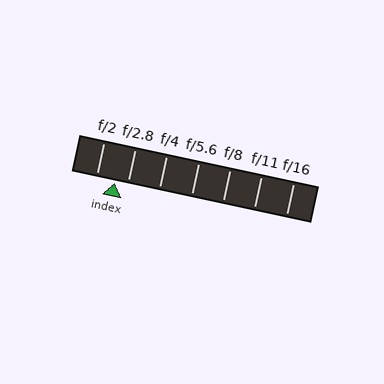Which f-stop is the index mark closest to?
The index mark is closest to f/2.8.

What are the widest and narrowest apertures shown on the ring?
The widest aperture shown is f/2 and the narrowest is f/16.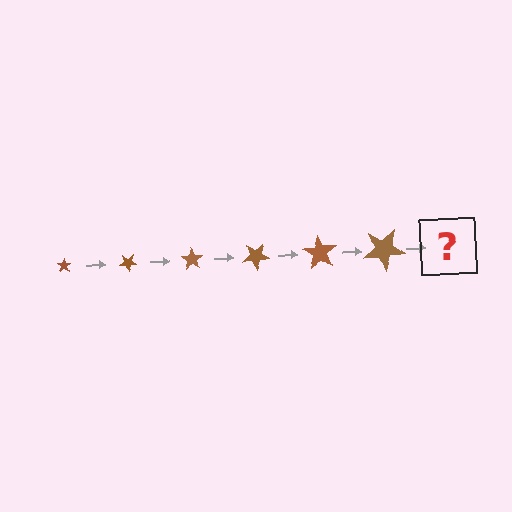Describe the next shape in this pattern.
It should be a star, larger than the previous one and rotated 210 degrees from the start.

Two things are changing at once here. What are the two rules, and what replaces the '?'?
The two rules are that the star grows larger each step and it rotates 35 degrees each step. The '?' should be a star, larger than the previous one and rotated 210 degrees from the start.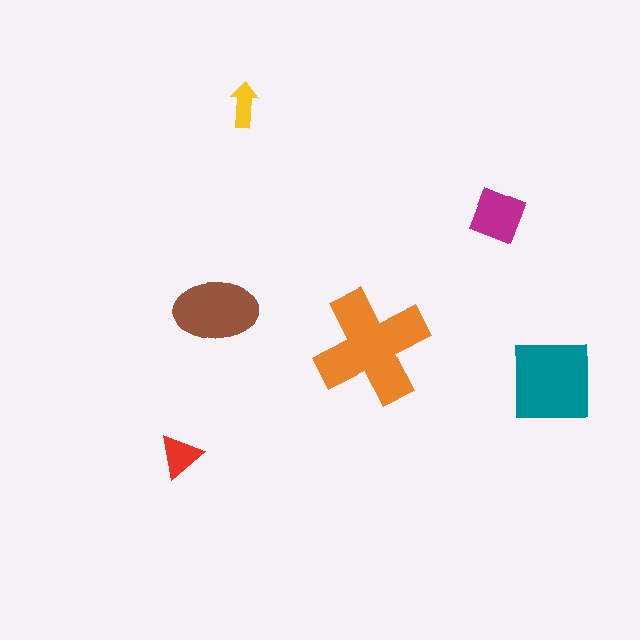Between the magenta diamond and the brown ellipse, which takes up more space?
The brown ellipse.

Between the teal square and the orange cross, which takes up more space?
The orange cross.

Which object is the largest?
The orange cross.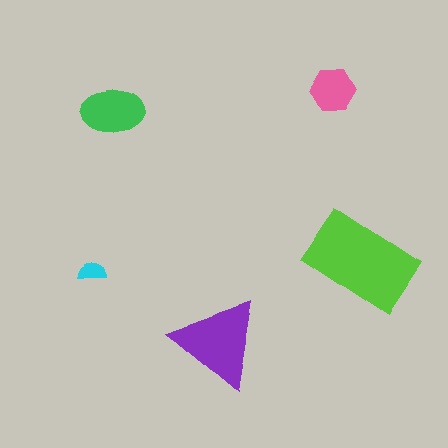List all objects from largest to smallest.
The lime rectangle, the purple triangle, the green ellipse, the pink hexagon, the cyan semicircle.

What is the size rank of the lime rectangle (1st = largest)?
1st.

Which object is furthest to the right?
The lime rectangle is rightmost.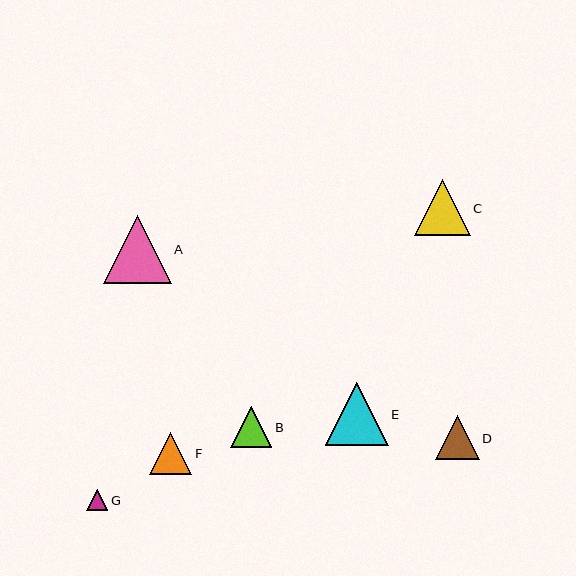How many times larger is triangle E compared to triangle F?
Triangle E is approximately 1.5 times the size of triangle F.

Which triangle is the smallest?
Triangle G is the smallest with a size of approximately 21 pixels.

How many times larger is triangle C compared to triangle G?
Triangle C is approximately 2.7 times the size of triangle G.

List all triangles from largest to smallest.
From largest to smallest: A, E, C, D, F, B, G.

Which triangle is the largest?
Triangle A is the largest with a size of approximately 68 pixels.